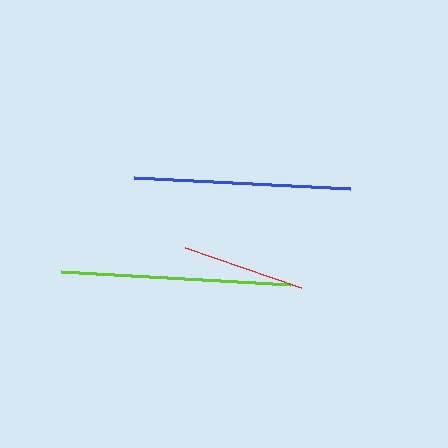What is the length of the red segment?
The red segment is approximately 123 pixels long.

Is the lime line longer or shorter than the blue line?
The lime line is longer than the blue line.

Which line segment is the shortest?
The red line is the shortest at approximately 123 pixels.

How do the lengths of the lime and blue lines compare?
The lime and blue lines are approximately the same length.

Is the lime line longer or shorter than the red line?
The lime line is longer than the red line.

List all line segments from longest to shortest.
From longest to shortest: lime, blue, red.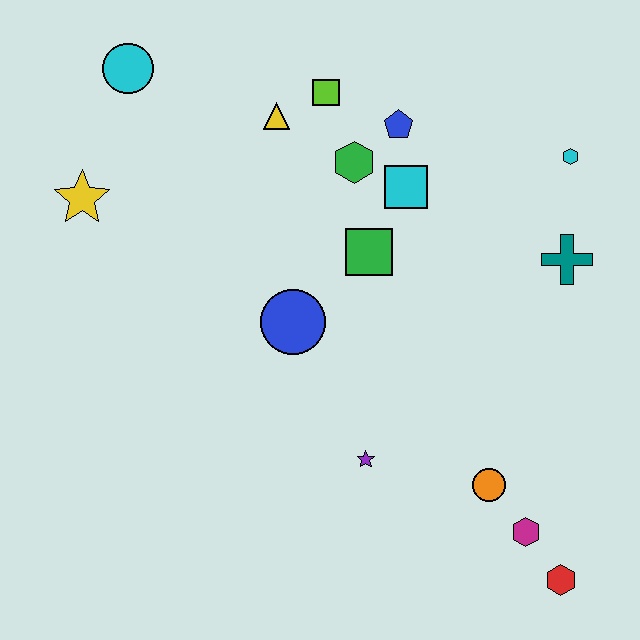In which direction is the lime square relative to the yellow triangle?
The lime square is to the right of the yellow triangle.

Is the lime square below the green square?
No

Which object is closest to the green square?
The cyan square is closest to the green square.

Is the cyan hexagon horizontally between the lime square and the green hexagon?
No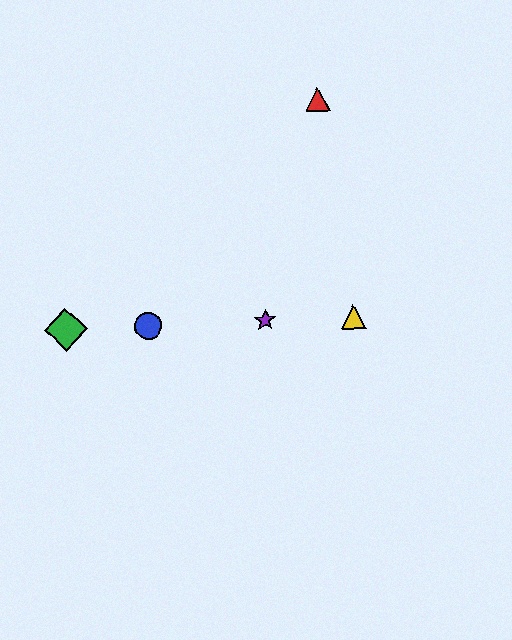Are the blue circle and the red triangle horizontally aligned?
No, the blue circle is at y≈326 and the red triangle is at y≈100.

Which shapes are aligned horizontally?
The blue circle, the green diamond, the yellow triangle, the purple star are aligned horizontally.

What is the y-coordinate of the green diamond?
The green diamond is at y≈330.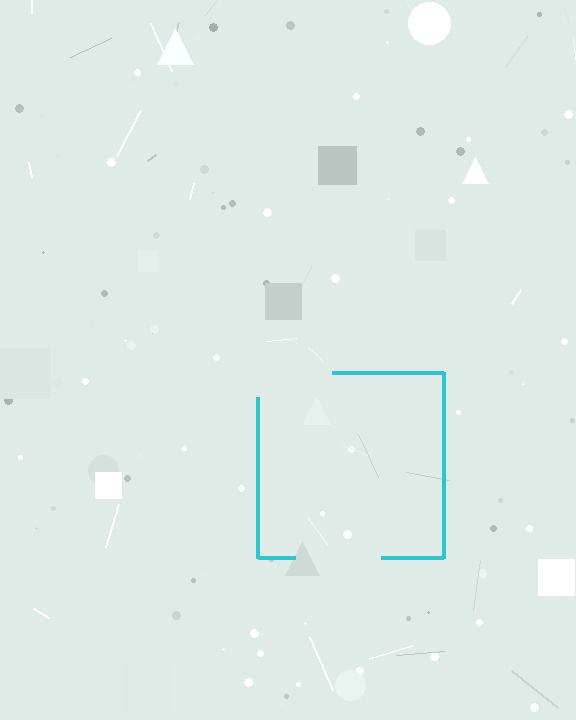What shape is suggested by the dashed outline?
The dashed outline suggests a square.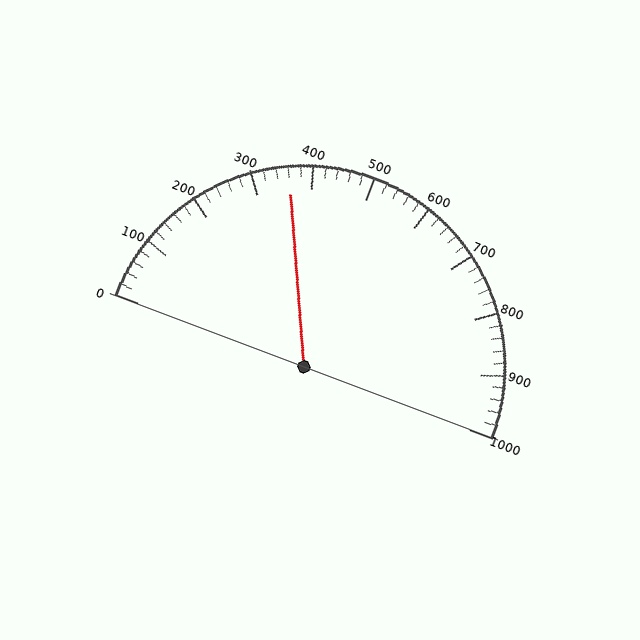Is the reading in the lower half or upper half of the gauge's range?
The reading is in the lower half of the range (0 to 1000).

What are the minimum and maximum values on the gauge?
The gauge ranges from 0 to 1000.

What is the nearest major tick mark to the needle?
The nearest major tick mark is 400.